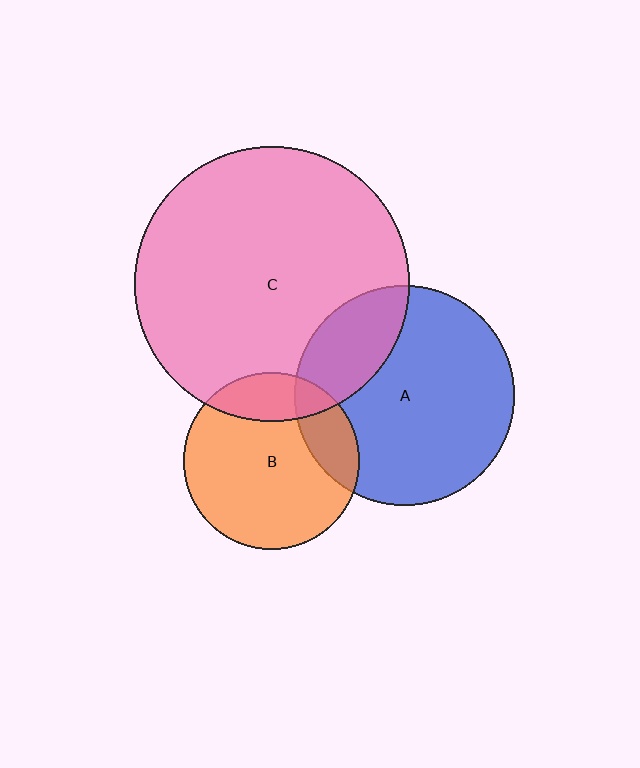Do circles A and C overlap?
Yes.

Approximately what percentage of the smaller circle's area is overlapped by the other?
Approximately 25%.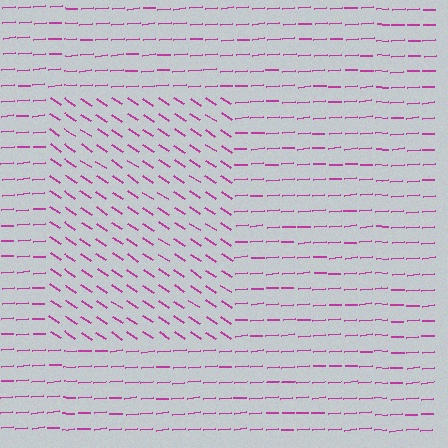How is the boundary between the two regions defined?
The boundary is defined purely by a change in line orientation (approximately 38 degrees difference). All lines are the same color and thickness.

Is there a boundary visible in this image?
Yes, there is a texture boundary formed by a change in line orientation.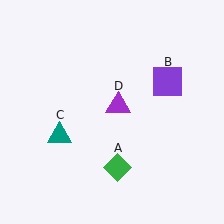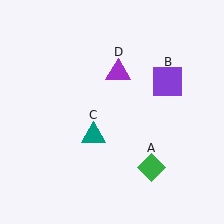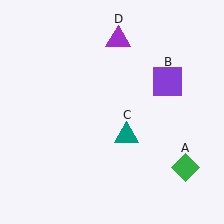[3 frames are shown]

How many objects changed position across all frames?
3 objects changed position: green diamond (object A), teal triangle (object C), purple triangle (object D).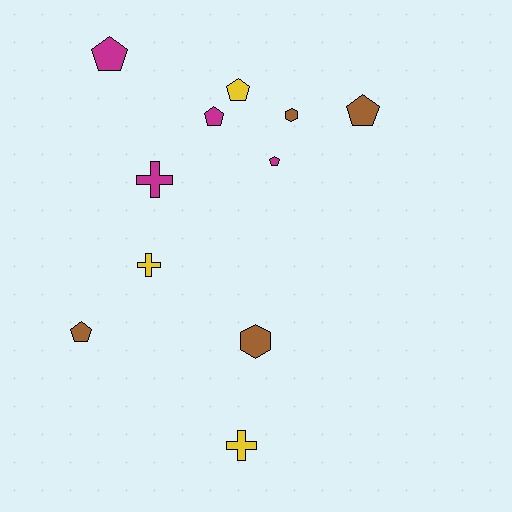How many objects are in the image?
There are 11 objects.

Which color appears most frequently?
Magenta, with 4 objects.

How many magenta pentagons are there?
There are 3 magenta pentagons.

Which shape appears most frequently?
Pentagon, with 6 objects.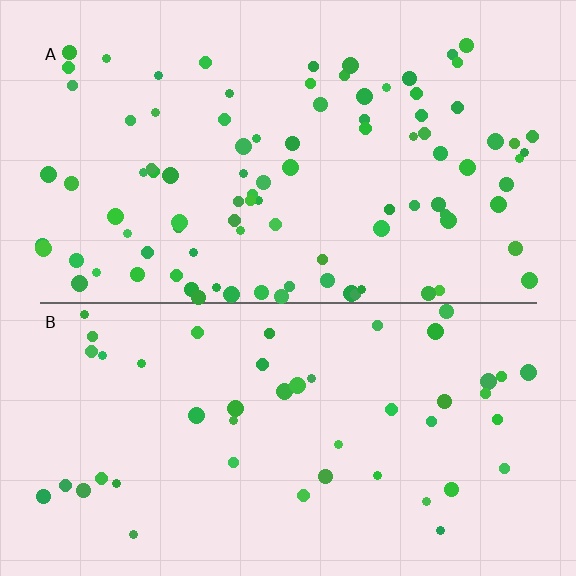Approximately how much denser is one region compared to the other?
Approximately 2.0× — region A over region B.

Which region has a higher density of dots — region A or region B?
A (the top).